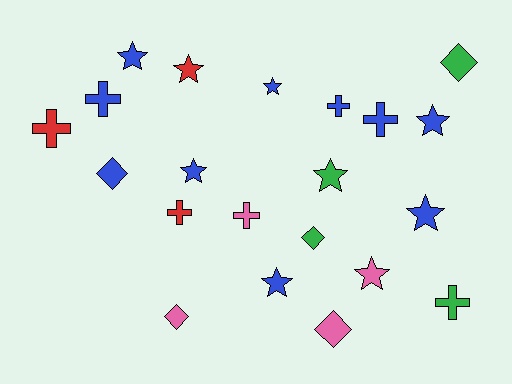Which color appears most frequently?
Blue, with 10 objects.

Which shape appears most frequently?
Star, with 9 objects.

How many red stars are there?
There is 1 red star.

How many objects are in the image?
There are 21 objects.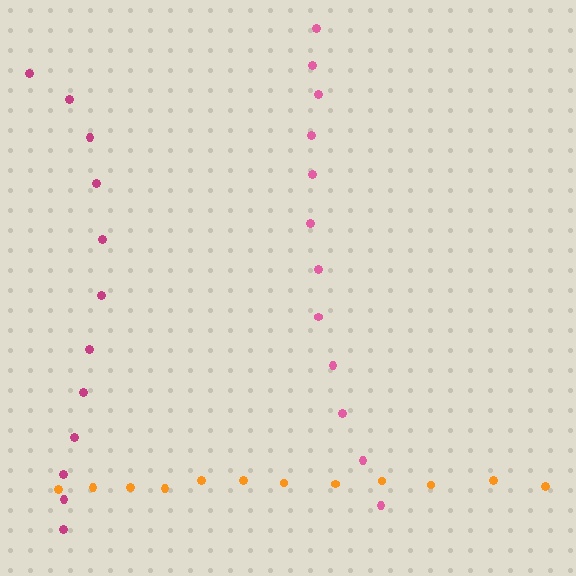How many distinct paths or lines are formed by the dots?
There are 3 distinct paths.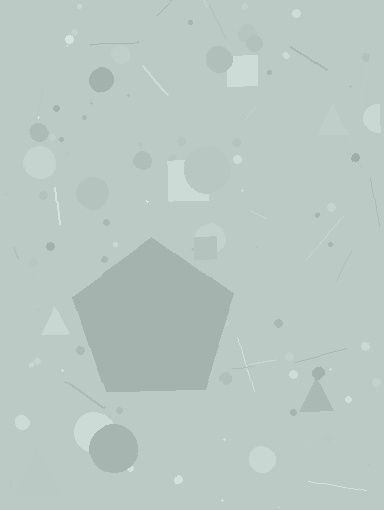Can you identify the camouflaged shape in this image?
The camouflaged shape is a pentagon.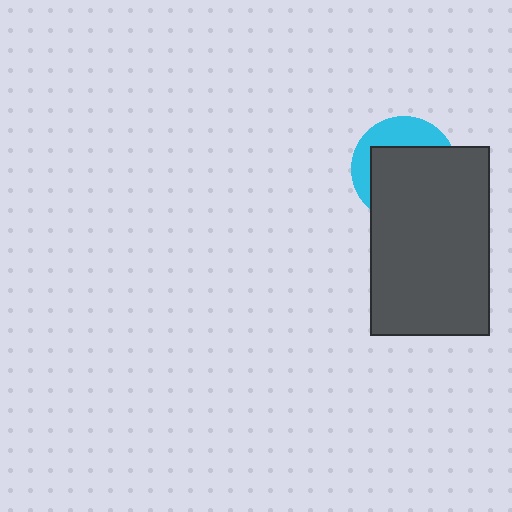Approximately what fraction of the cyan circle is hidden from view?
Roughly 67% of the cyan circle is hidden behind the dark gray rectangle.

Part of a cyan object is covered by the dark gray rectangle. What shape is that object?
It is a circle.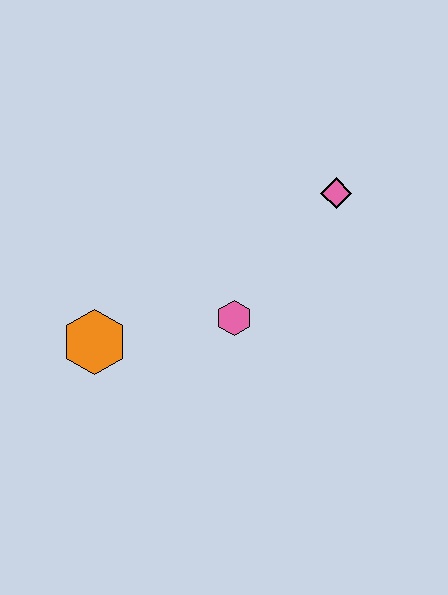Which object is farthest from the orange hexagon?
The pink diamond is farthest from the orange hexagon.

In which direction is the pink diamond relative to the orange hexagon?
The pink diamond is to the right of the orange hexagon.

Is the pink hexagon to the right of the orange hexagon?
Yes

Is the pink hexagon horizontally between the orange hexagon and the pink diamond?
Yes